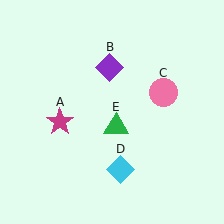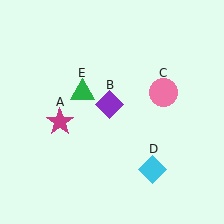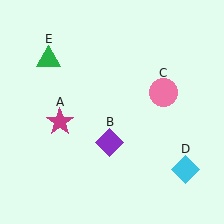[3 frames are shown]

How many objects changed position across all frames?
3 objects changed position: purple diamond (object B), cyan diamond (object D), green triangle (object E).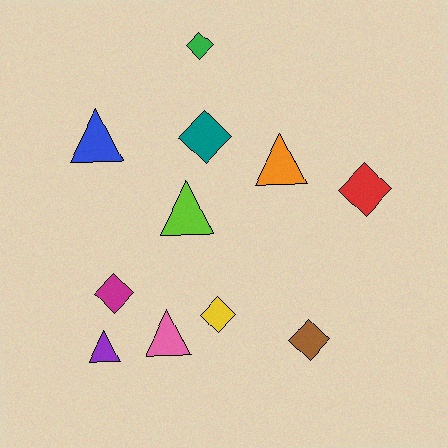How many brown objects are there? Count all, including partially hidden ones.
There is 1 brown object.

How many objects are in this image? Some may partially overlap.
There are 11 objects.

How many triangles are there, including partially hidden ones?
There are 5 triangles.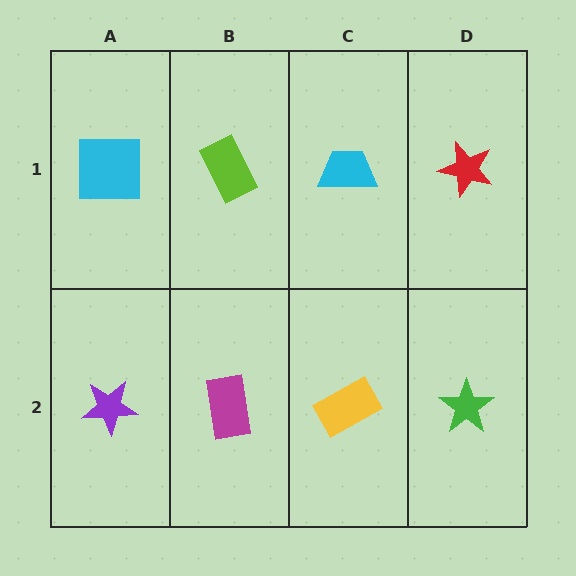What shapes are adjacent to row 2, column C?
A cyan trapezoid (row 1, column C), a magenta rectangle (row 2, column B), a green star (row 2, column D).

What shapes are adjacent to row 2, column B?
A lime rectangle (row 1, column B), a purple star (row 2, column A), a yellow rectangle (row 2, column C).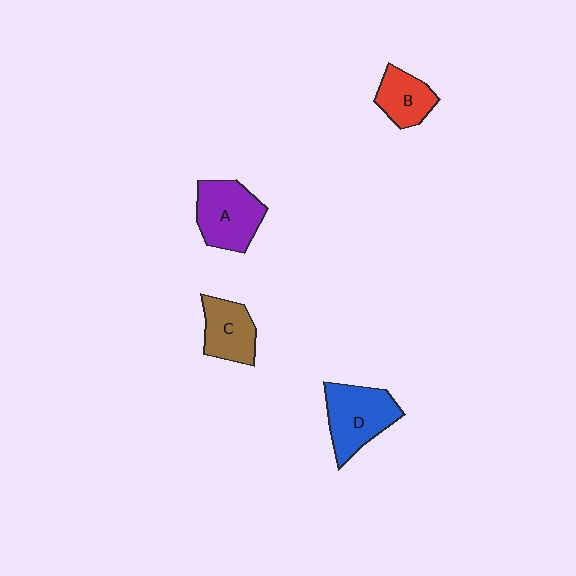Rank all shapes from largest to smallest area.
From largest to smallest: D (blue), A (purple), C (brown), B (red).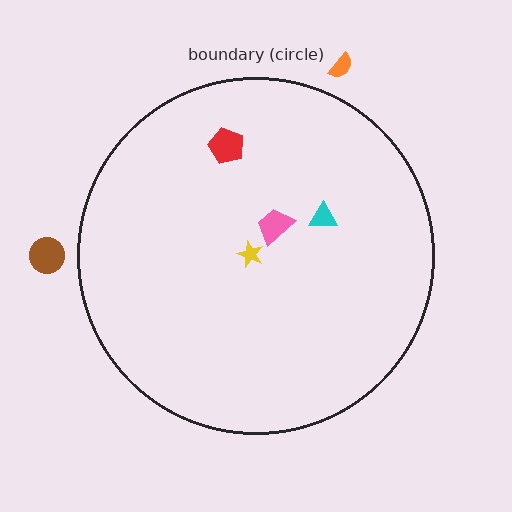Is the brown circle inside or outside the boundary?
Outside.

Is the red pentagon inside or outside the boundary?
Inside.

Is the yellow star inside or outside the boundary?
Inside.